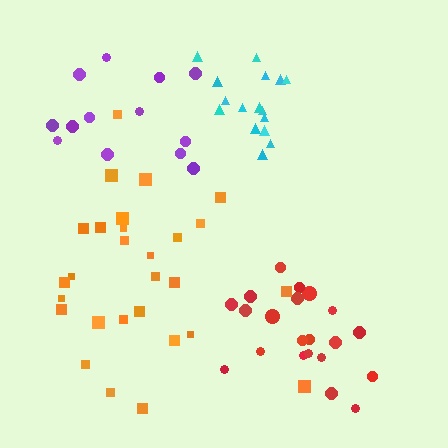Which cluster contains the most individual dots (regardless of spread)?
Orange (28).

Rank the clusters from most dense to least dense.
cyan, red, orange, purple.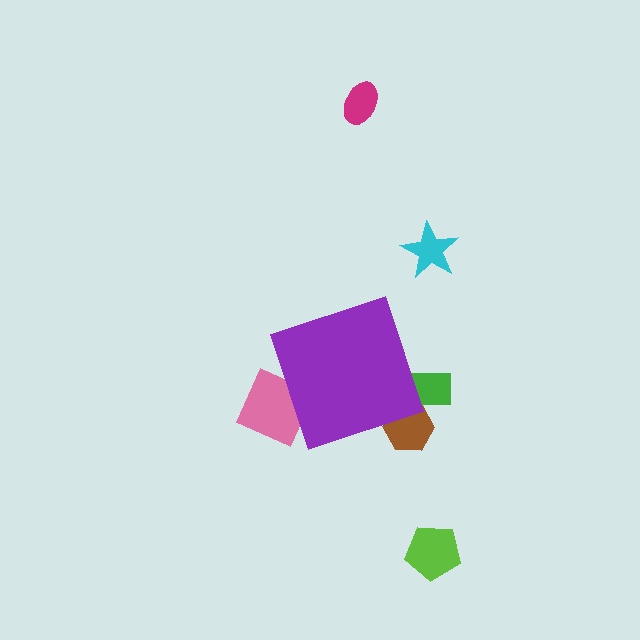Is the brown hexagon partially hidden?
Yes, the brown hexagon is partially hidden behind the purple diamond.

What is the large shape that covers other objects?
A purple diamond.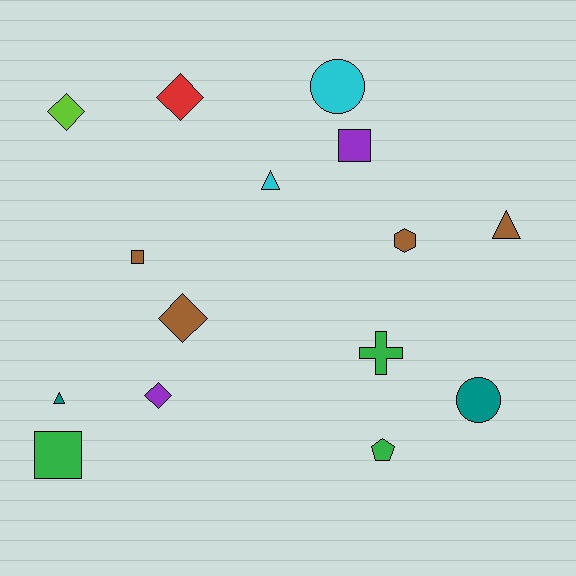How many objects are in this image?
There are 15 objects.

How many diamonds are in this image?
There are 4 diamonds.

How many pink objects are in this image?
There are no pink objects.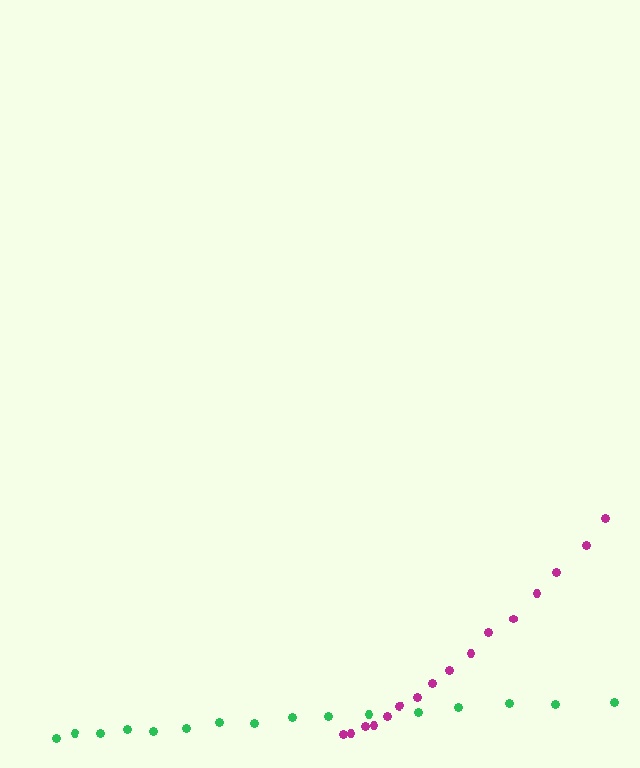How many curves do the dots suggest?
There are 2 distinct paths.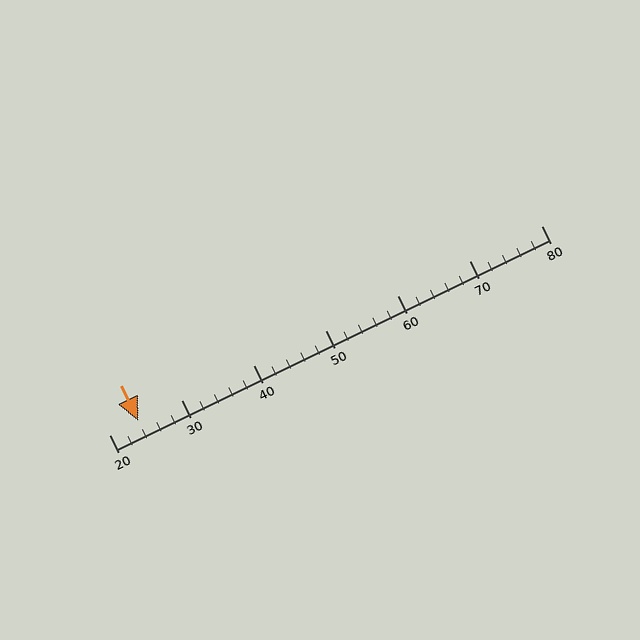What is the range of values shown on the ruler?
The ruler shows values from 20 to 80.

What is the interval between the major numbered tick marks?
The major tick marks are spaced 10 units apart.